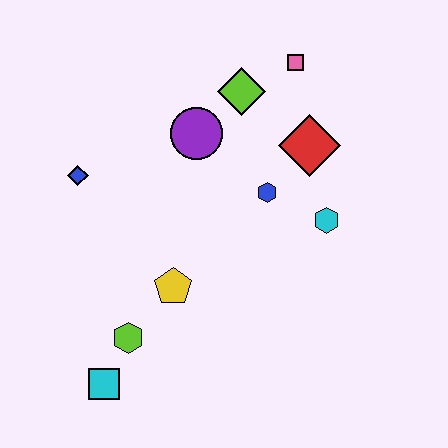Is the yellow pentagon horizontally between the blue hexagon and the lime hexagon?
Yes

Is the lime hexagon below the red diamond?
Yes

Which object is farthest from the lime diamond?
The cyan square is farthest from the lime diamond.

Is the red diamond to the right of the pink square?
Yes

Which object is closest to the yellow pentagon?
The lime hexagon is closest to the yellow pentagon.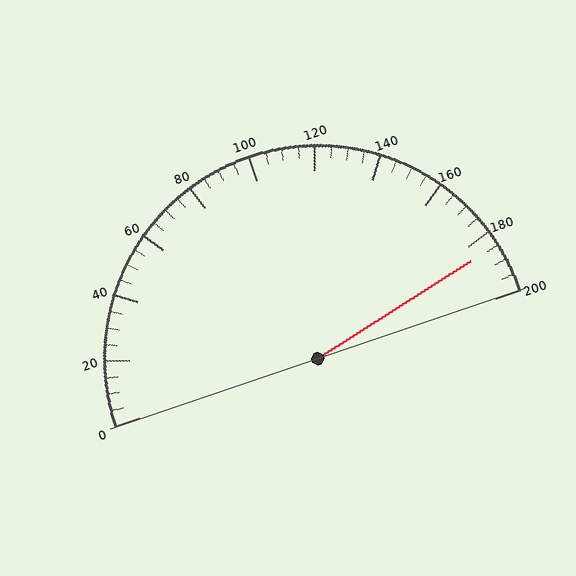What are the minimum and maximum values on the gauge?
The gauge ranges from 0 to 200.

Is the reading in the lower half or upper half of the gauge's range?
The reading is in the upper half of the range (0 to 200).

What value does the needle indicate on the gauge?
The needle indicates approximately 185.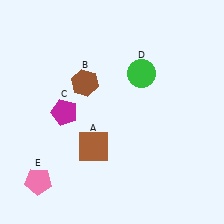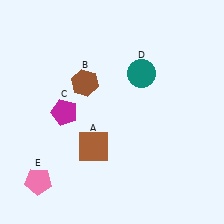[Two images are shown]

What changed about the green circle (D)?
In Image 1, D is green. In Image 2, it changed to teal.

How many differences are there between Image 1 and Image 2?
There is 1 difference between the two images.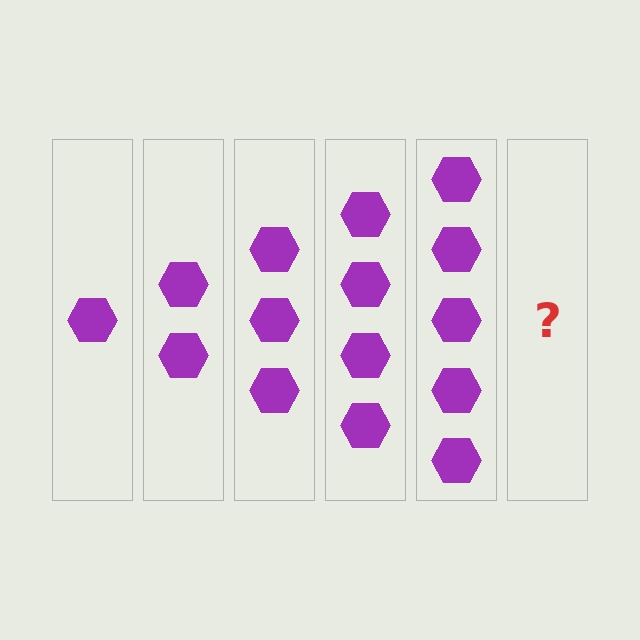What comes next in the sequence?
The next element should be 6 hexagons.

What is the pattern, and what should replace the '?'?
The pattern is that each step adds one more hexagon. The '?' should be 6 hexagons.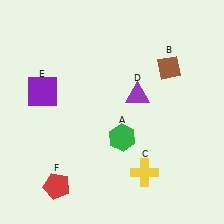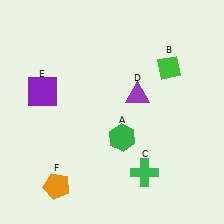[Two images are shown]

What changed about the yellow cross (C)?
In Image 1, C is yellow. In Image 2, it changed to green.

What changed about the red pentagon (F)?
In Image 1, F is red. In Image 2, it changed to orange.